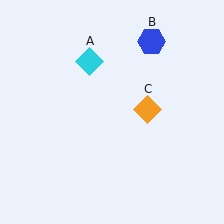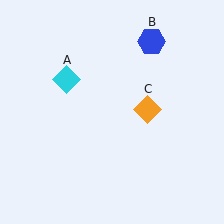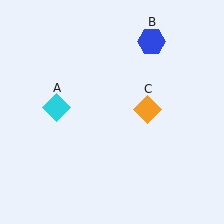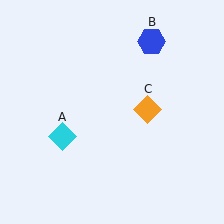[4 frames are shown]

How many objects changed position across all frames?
1 object changed position: cyan diamond (object A).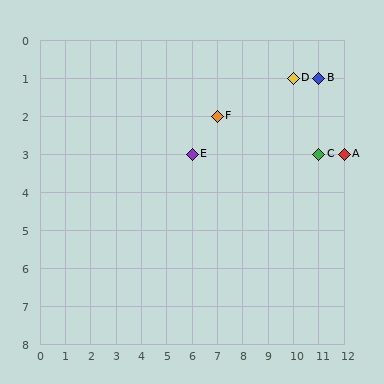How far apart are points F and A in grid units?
Points F and A are 5 columns and 1 row apart (about 5.1 grid units diagonally).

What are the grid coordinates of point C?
Point C is at grid coordinates (11, 3).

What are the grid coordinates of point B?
Point B is at grid coordinates (11, 1).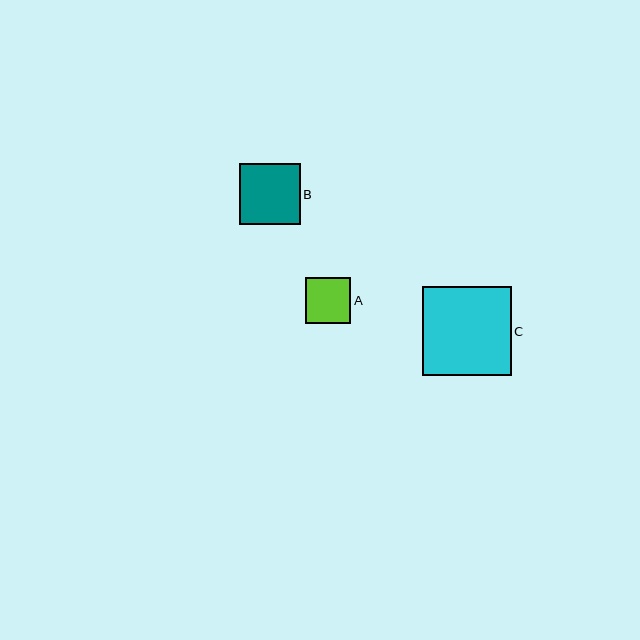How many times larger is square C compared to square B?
Square C is approximately 1.4 times the size of square B.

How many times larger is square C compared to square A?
Square C is approximately 1.9 times the size of square A.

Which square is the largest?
Square C is the largest with a size of approximately 88 pixels.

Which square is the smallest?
Square A is the smallest with a size of approximately 45 pixels.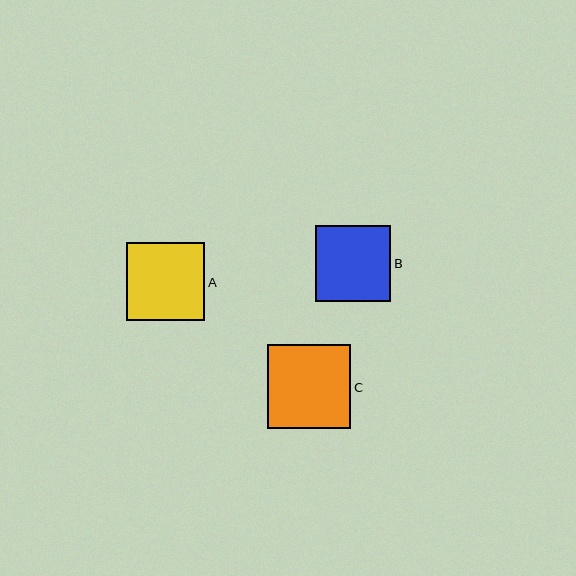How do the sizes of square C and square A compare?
Square C and square A are approximately the same size.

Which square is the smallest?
Square B is the smallest with a size of approximately 75 pixels.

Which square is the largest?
Square C is the largest with a size of approximately 83 pixels.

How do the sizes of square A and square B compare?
Square A and square B are approximately the same size.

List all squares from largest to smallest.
From largest to smallest: C, A, B.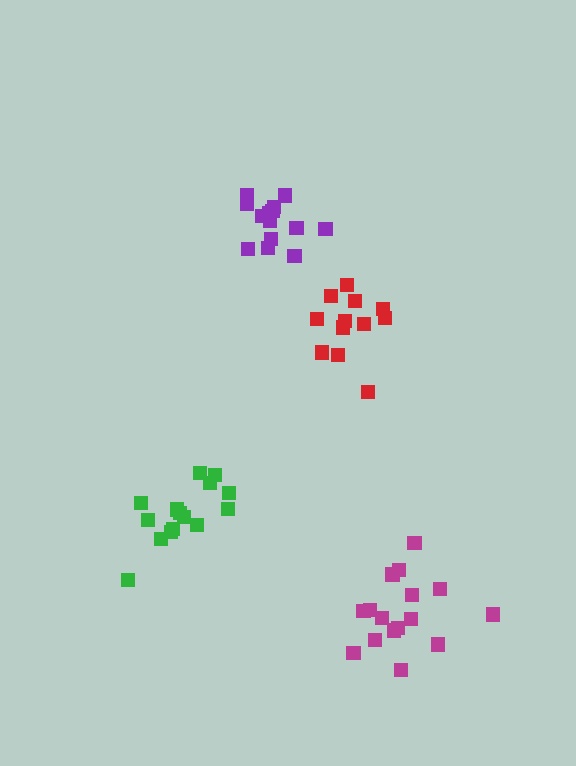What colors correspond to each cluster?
The clusters are colored: red, purple, green, magenta.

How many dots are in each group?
Group 1: 12 dots, Group 2: 15 dots, Group 3: 15 dots, Group 4: 16 dots (58 total).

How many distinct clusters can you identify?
There are 4 distinct clusters.